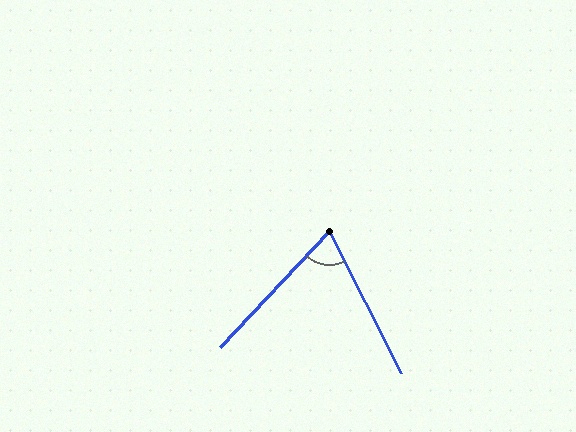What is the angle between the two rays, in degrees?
Approximately 70 degrees.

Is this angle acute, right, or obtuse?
It is acute.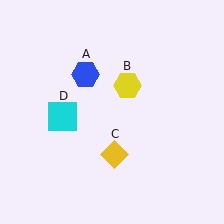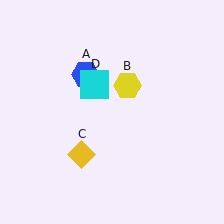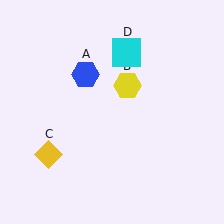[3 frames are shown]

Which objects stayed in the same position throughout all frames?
Blue hexagon (object A) and yellow hexagon (object B) remained stationary.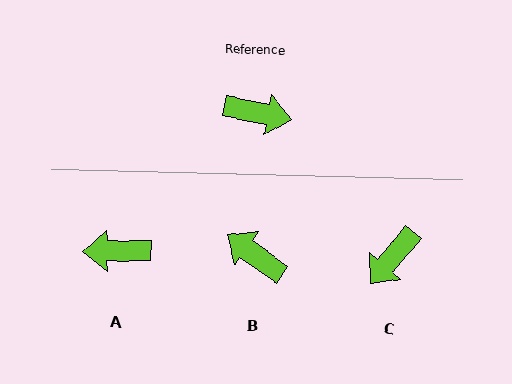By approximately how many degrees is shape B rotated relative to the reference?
Approximately 155 degrees counter-clockwise.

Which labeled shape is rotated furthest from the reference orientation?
A, about 169 degrees away.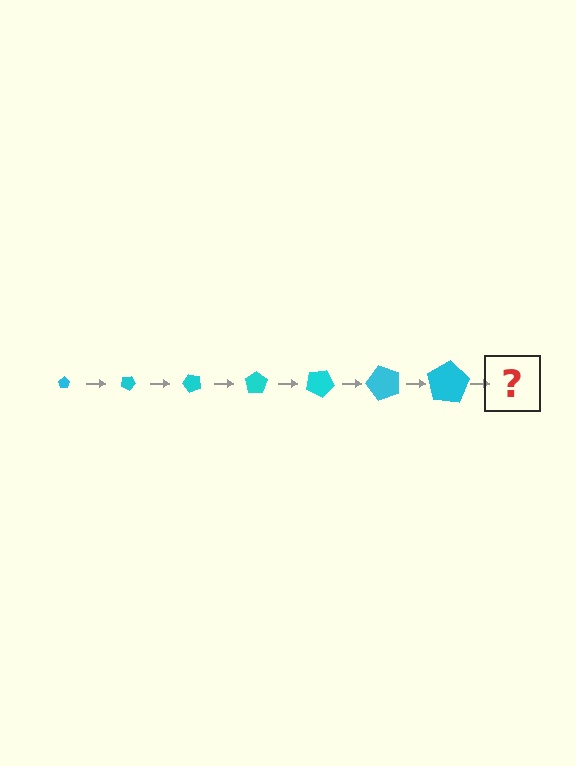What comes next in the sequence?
The next element should be a pentagon, larger than the previous one and rotated 175 degrees from the start.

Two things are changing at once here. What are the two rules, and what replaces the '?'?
The two rules are that the pentagon grows larger each step and it rotates 25 degrees each step. The '?' should be a pentagon, larger than the previous one and rotated 175 degrees from the start.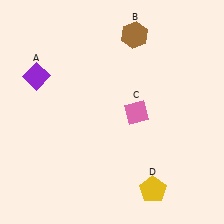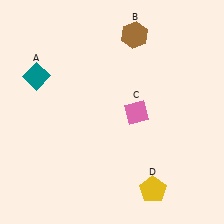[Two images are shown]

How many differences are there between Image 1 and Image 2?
There is 1 difference between the two images.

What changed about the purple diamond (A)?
In Image 1, A is purple. In Image 2, it changed to teal.